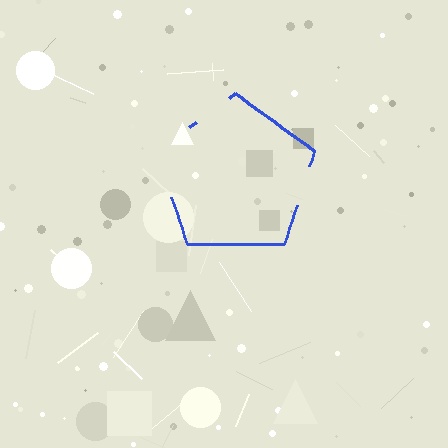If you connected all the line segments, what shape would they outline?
They would outline a pentagon.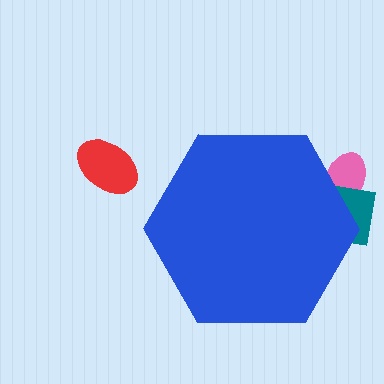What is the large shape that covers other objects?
A blue hexagon.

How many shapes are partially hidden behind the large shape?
2 shapes are partially hidden.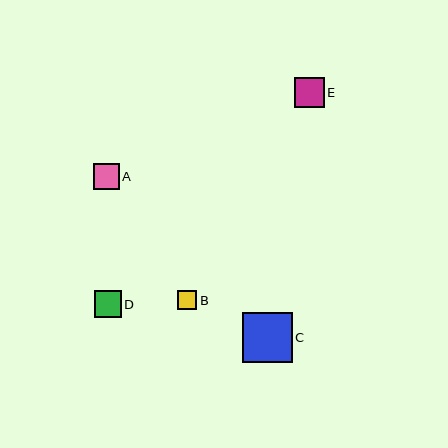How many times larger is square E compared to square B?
Square E is approximately 1.6 times the size of square B.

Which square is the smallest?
Square B is the smallest with a size of approximately 19 pixels.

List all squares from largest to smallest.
From largest to smallest: C, E, D, A, B.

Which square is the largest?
Square C is the largest with a size of approximately 50 pixels.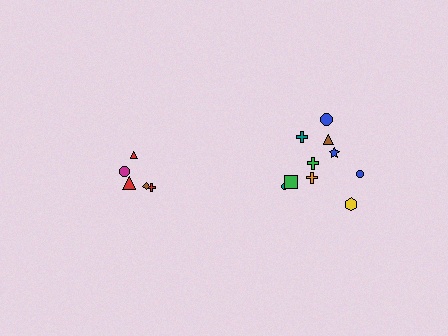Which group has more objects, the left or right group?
The right group.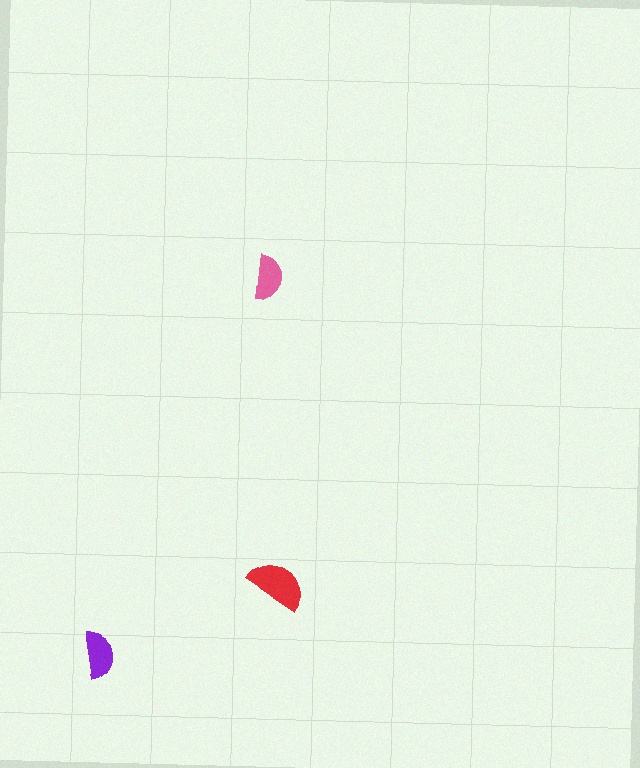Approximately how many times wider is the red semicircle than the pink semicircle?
About 1.5 times wider.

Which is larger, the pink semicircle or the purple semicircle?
The purple one.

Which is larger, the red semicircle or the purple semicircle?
The red one.